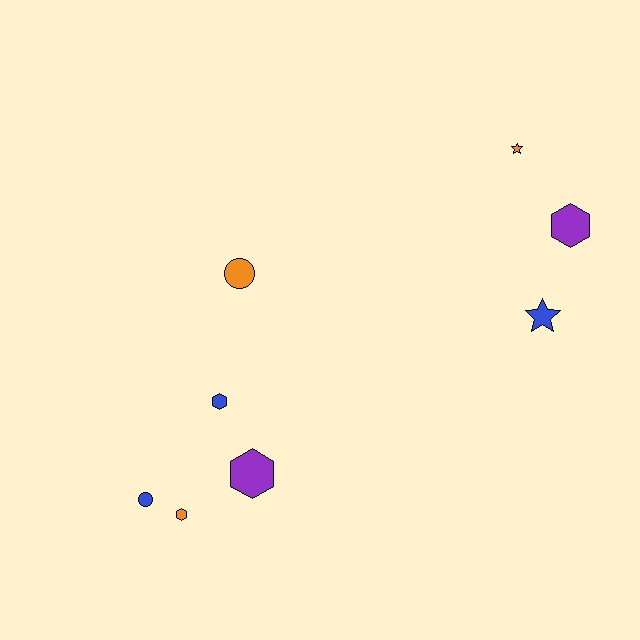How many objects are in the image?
There are 8 objects.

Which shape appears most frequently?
Hexagon, with 4 objects.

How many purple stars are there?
There are no purple stars.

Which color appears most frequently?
Orange, with 3 objects.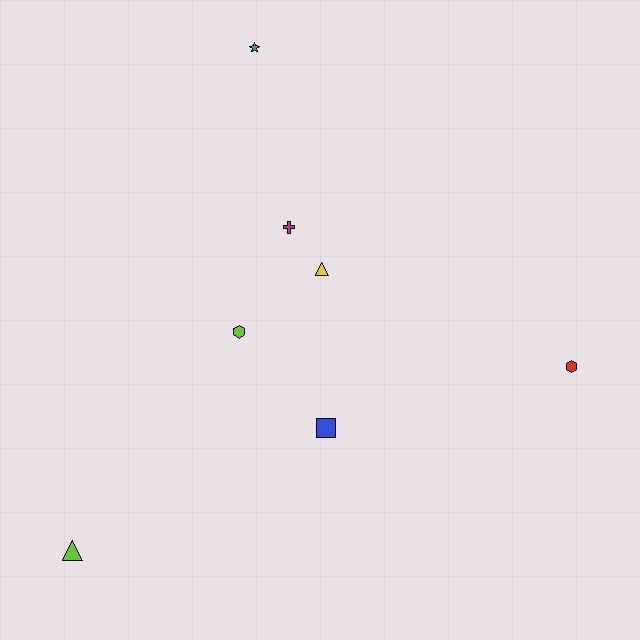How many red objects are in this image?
There is 1 red object.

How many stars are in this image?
There is 1 star.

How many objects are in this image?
There are 7 objects.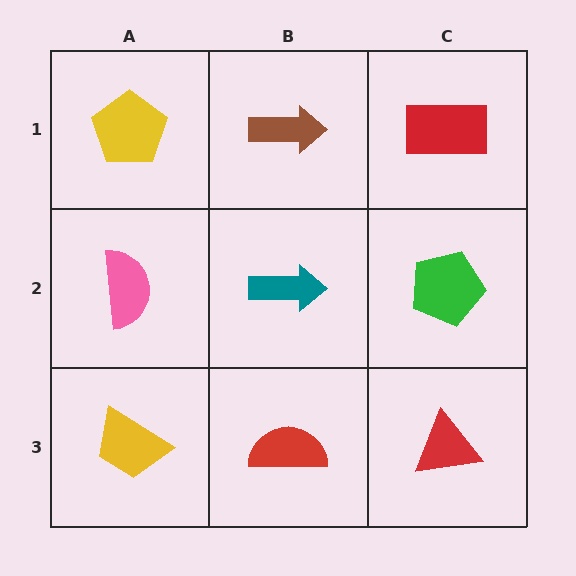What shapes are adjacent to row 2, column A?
A yellow pentagon (row 1, column A), a yellow trapezoid (row 3, column A), a teal arrow (row 2, column B).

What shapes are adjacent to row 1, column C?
A green pentagon (row 2, column C), a brown arrow (row 1, column B).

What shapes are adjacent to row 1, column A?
A pink semicircle (row 2, column A), a brown arrow (row 1, column B).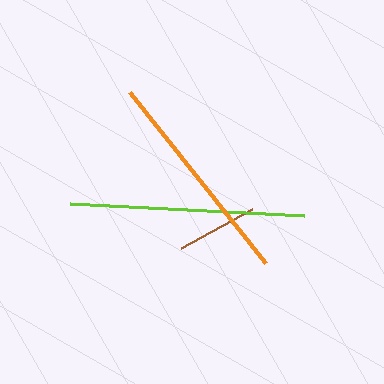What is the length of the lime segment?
The lime segment is approximately 234 pixels long.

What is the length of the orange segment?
The orange segment is approximately 219 pixels long.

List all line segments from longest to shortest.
From longest to shortest: lime, orange, brown.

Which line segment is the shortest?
The brown line is the shortest at approximately 81 pixels.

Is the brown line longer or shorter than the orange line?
The orange line is longer than the brown line.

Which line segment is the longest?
The lime line is the longest at approximately 234 pixels.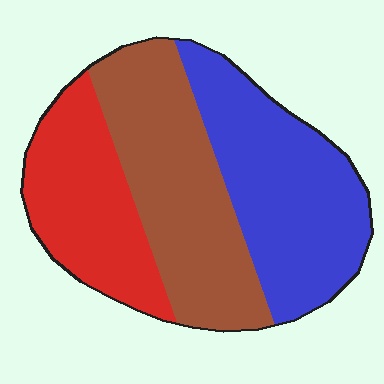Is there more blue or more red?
Blue.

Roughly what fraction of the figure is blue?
Blue covers 37% of the figure.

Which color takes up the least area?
Red, at roughly 25%.